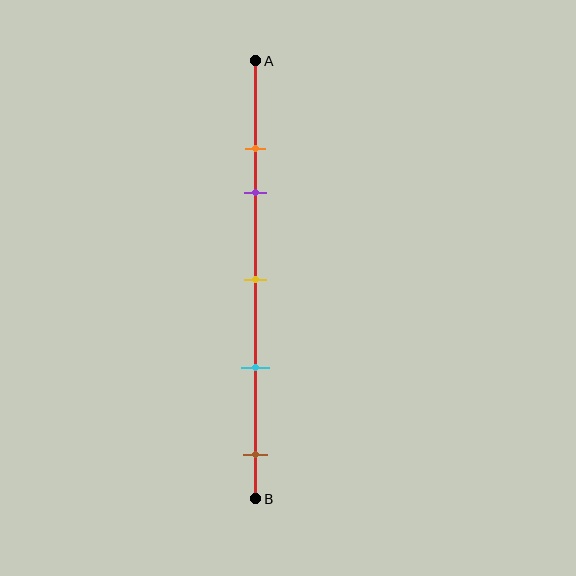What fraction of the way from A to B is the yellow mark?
The yellow mark is approximately 50% (0.5) of the way from A to B.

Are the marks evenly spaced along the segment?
No, the marks are not evenly spaced.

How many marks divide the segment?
There are 5 marks dividing the segment.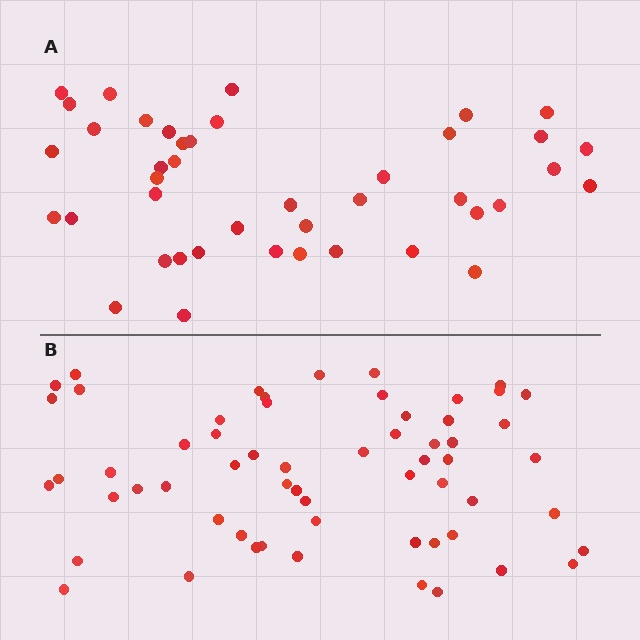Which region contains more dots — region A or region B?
Region B (the bottom region) has more dots.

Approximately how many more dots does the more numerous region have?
Region B has approximately 20 more dots than region A.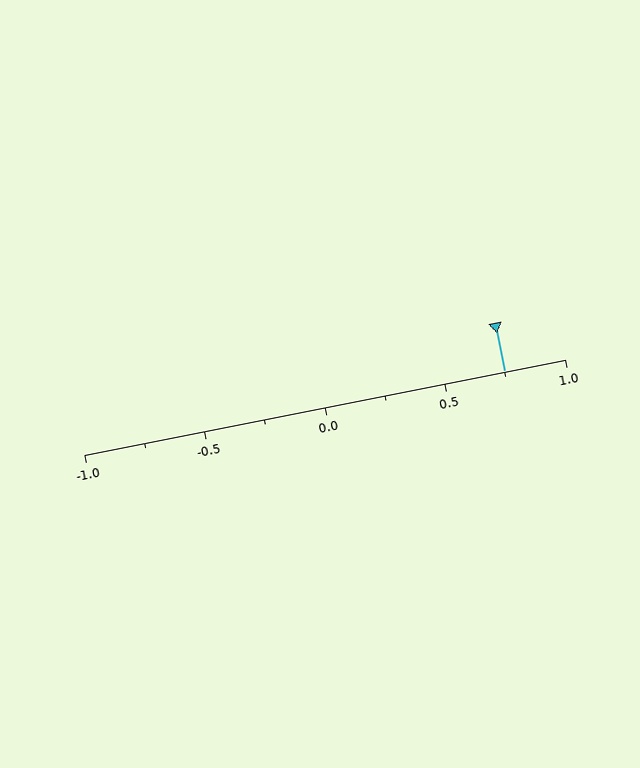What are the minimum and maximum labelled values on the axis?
The axis runs from -1.0 to 1.0.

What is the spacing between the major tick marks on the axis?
The major ticks are spaced 0.5 apart.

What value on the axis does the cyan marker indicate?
The marker indicates approximately 0.75.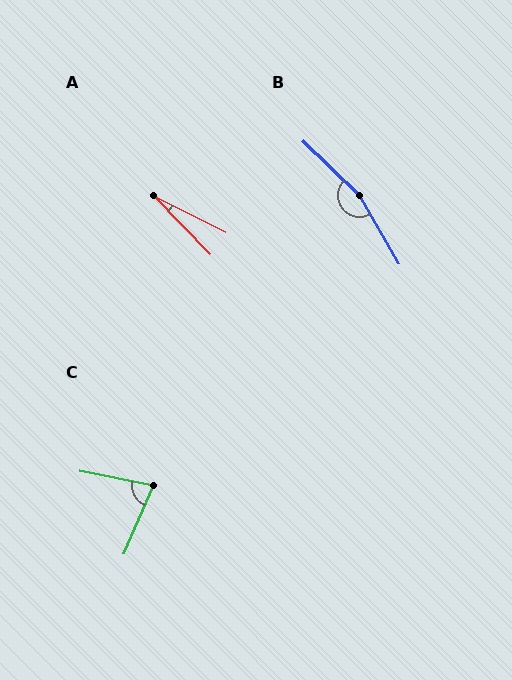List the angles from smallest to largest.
A (20°), C (78°), B (164°).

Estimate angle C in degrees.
Approximately 78 degrees.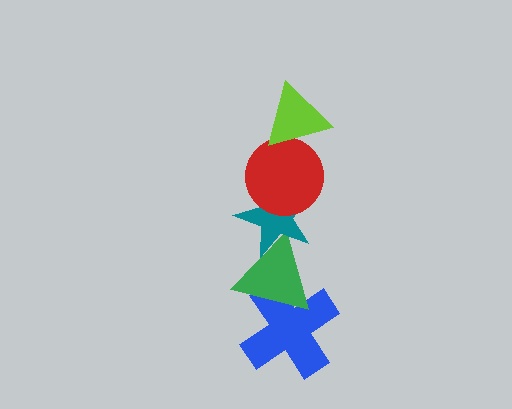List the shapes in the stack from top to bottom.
From top to bottom: the lime triangle, the red circle, the teal star, the green triangle, the blue cross.